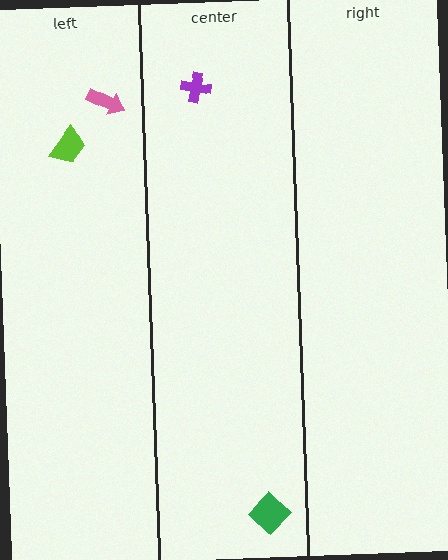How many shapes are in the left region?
2.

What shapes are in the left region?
The lime trapezoid, the pink arrow.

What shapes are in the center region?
The purple cross, the green diamond.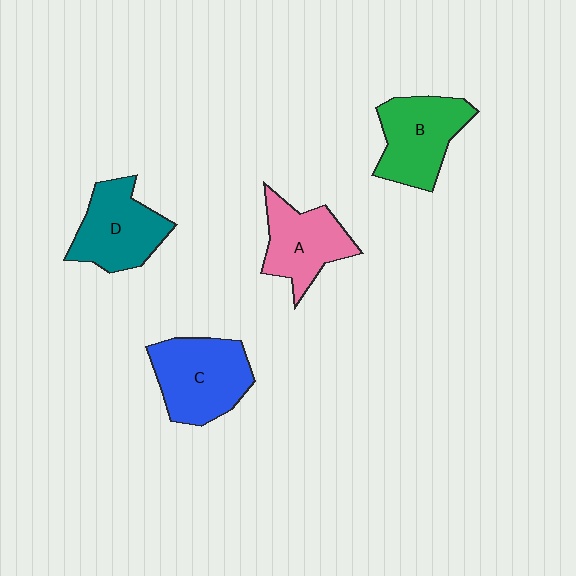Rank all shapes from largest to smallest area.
From largest to smallest: C (blue), B (green), D (teal), A (pink).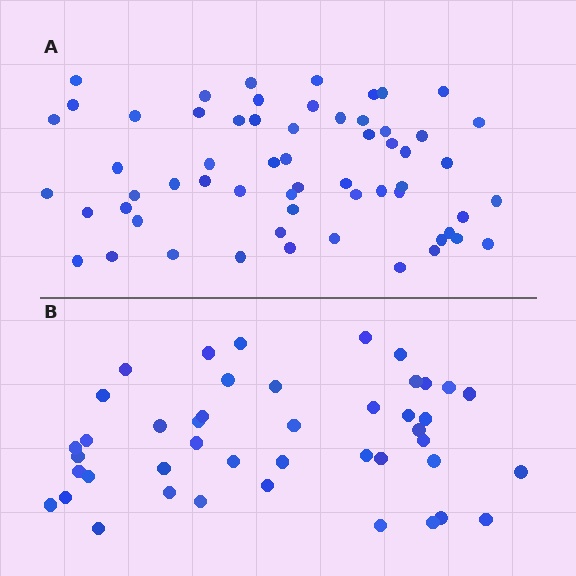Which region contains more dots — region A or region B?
Region A (the top region) has more dots.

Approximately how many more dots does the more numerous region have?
Region A has approximately 15 more dots than region B.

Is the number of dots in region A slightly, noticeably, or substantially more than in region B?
Region A has noticeably more, but not dramatically so. The ratio is roughly 1.4 to 1.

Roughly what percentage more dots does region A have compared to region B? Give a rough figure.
About 35% more.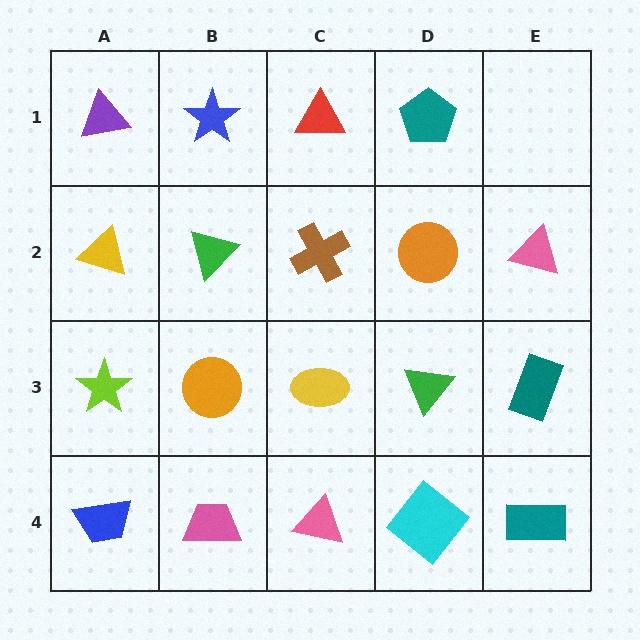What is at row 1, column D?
A teal pentagon.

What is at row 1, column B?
A blue star.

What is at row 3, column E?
A teal rectangle.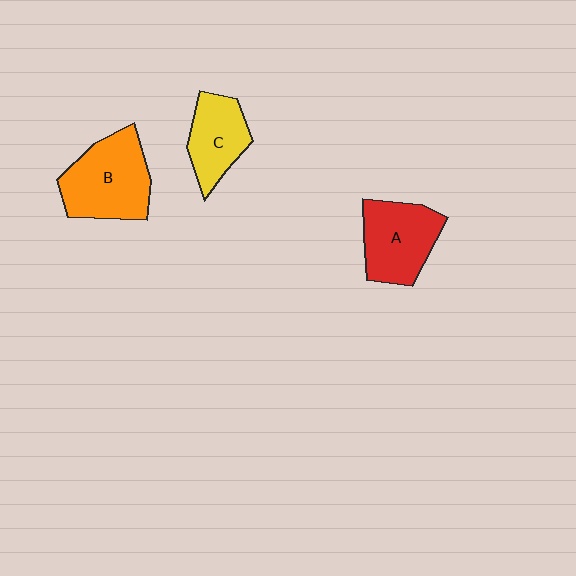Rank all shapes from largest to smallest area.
From largest to smallest: B (orange), A (red), C (yellow).